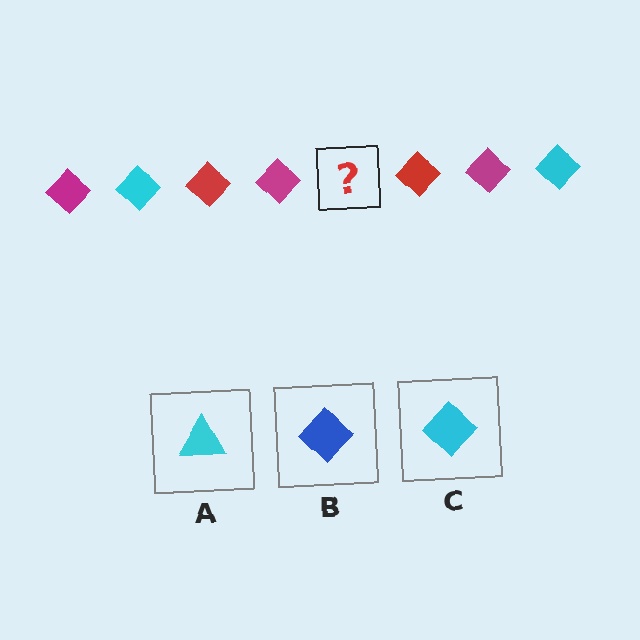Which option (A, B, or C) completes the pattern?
C.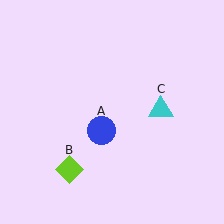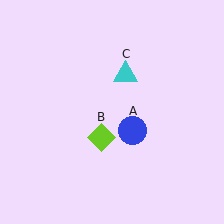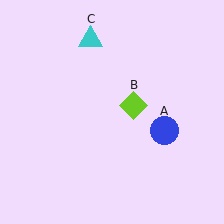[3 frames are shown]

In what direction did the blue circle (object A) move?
The blue circle (object A) moved right.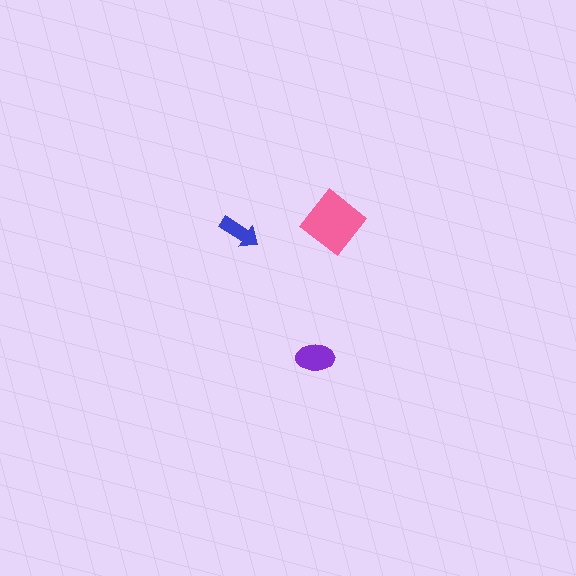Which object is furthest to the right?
The pink diamond is rightmost.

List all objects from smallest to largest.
The blue arrow, the purple ellipse, the pink diamond.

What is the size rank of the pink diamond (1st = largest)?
1st.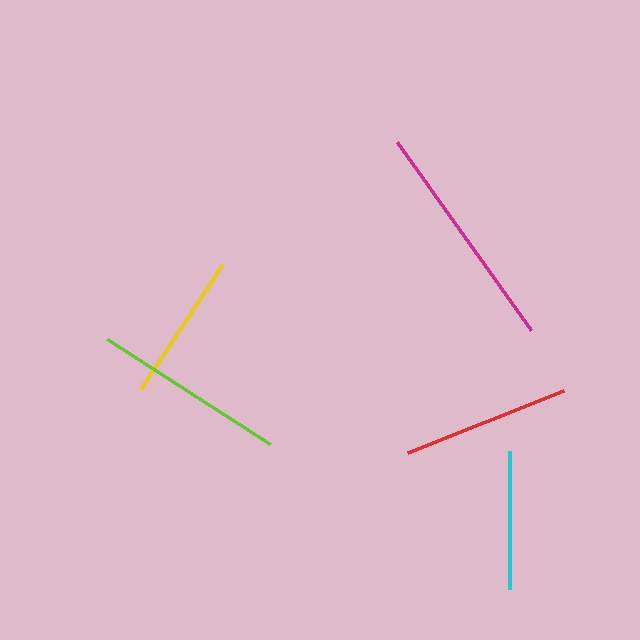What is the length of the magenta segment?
The magenta segment is approximately 230 pixels long.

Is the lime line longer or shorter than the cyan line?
The lime line is longer than the cyan line.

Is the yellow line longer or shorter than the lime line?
The lime line is longer than the yellow line.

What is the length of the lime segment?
The lime segment is approximately 194 pixels long.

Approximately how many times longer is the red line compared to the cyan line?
The red line is approximately 1.2 times the length of the cyan line.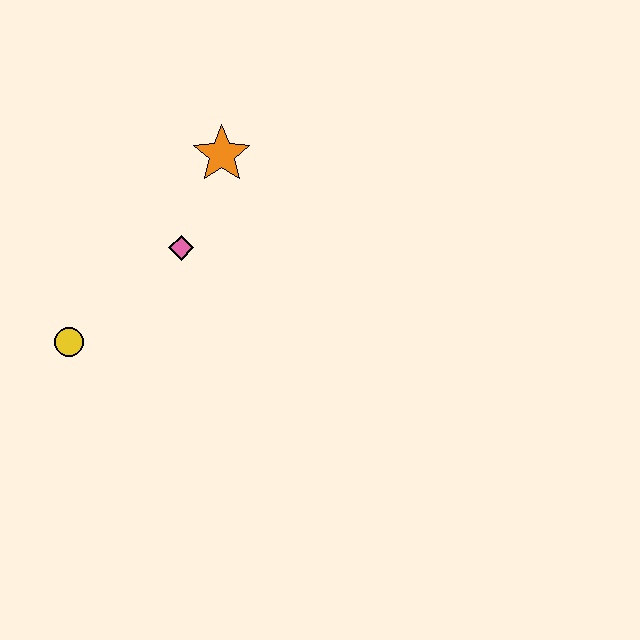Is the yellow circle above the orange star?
No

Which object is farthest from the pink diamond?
The yellow circle is farthest from the pink diamond.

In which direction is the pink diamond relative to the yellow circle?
The pink diamond is to the right of the yellow circle.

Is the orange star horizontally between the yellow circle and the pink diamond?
No